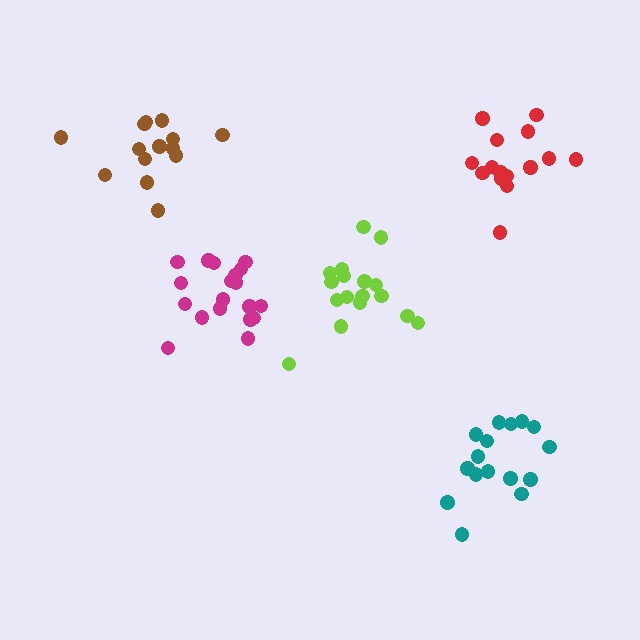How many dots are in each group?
Group 1: 17 dots, Group 2: 15 dots, Group 3: 19 dots, Group 4: 16 dots, Group 5: 14 dots (81 total).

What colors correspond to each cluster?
The clusters are colored: lime, red, magenta, teal, brown.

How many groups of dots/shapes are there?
There are 5 groups.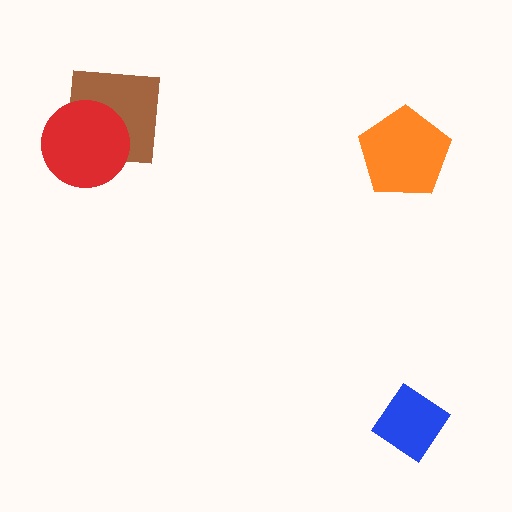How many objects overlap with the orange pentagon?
0 objects overlap with the orange pentagon.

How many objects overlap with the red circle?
1 object overlaps with the red circle.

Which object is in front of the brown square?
The red circle is in front of the brown square.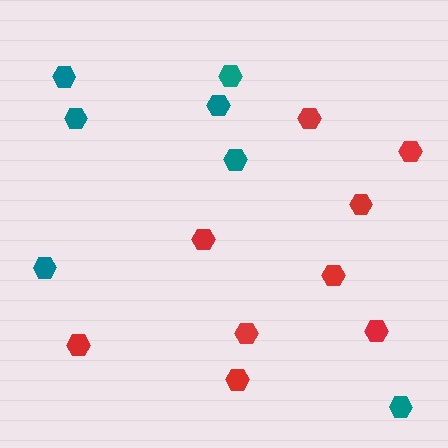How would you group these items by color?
There are 2 groups: one group of teal hexagons (7) and one group of red hexagons (9).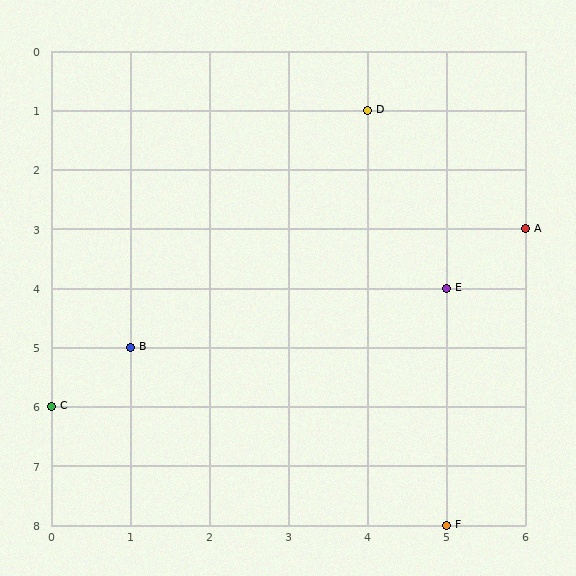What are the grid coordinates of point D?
Point D is at grid coordinates (4, 1).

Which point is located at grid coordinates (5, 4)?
Point E is at (5, 4).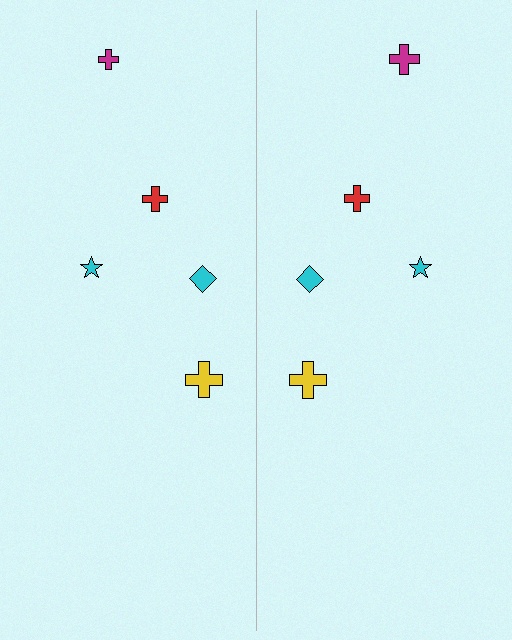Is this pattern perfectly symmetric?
No, the pattern is not perfectly symmetric. The magenta cross on the right side has a different size than its mirror counterpart.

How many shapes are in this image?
There are 10 shapes in this image.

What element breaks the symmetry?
The magenta cross on the right side has a different size than its mirror counterpart.